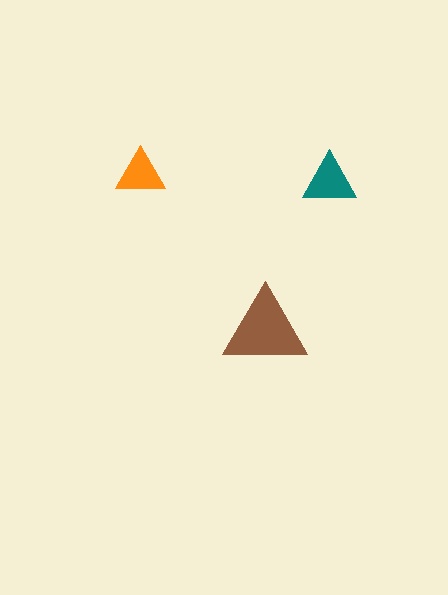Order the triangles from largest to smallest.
the brown one, the teal one, the orange one.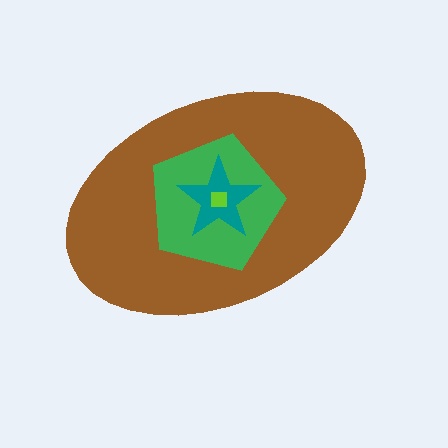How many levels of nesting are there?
4.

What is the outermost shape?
The brown ellipse.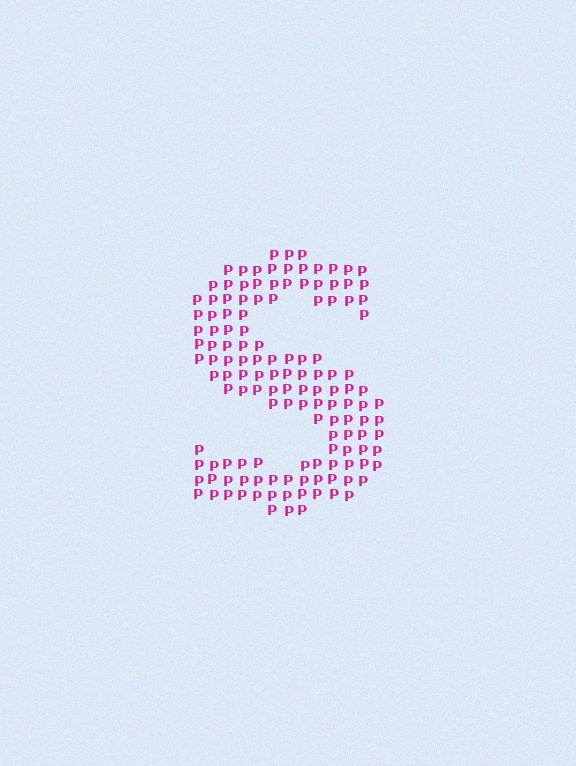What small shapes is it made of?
It is made of small letter P's.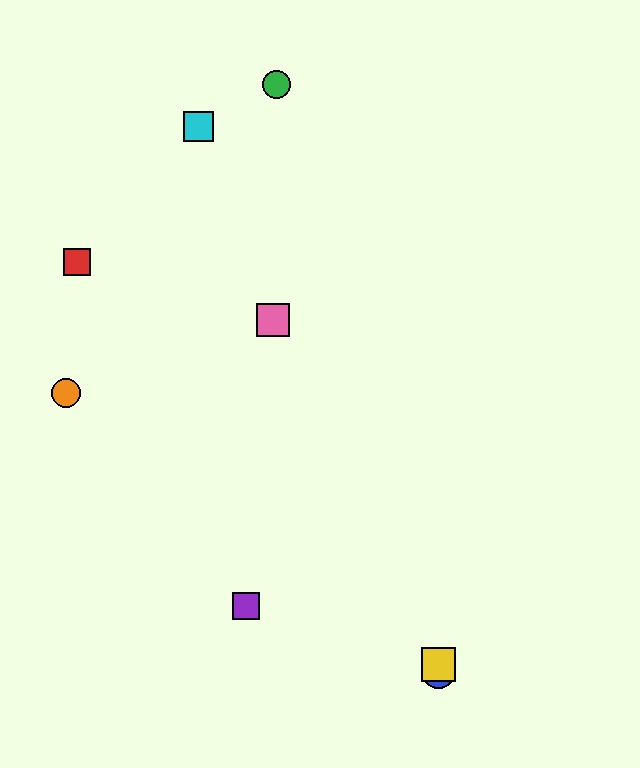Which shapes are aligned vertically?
The blue circle, the yellow square are aligned vertically.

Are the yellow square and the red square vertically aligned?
No, the yellow square is at x≈439 and the red square is at x≈77.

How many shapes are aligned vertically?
2 shapes (the blue circle, the yellow square) are aligned vertically.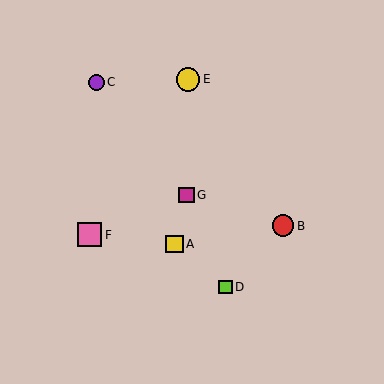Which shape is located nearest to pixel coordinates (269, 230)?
The red circle (labeled B) at (283, 226) is nearest to that location.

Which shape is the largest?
The pink square (labeled F) is the largest.